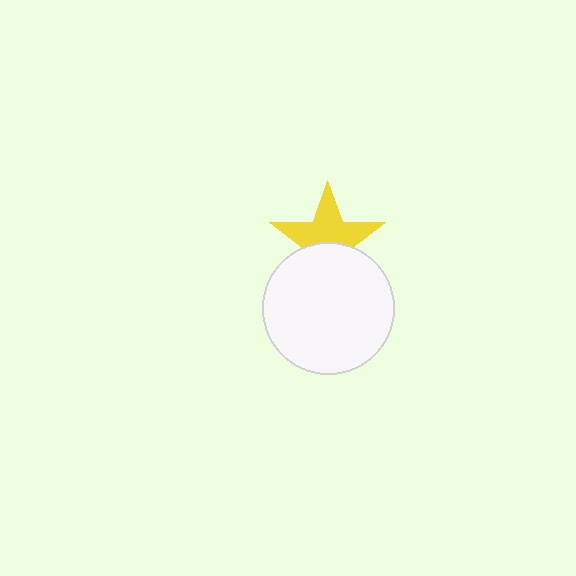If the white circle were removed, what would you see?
You would see the complete yellow star.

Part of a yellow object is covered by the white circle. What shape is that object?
It is a star.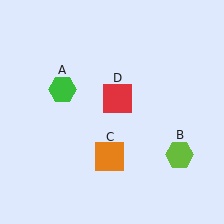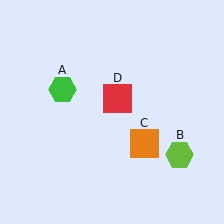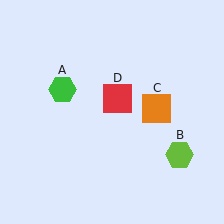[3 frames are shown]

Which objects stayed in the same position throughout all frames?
Green hexagon (object A) and lime hexagon (object B) and red square (object D) remained stationary.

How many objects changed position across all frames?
1 object changed position: orange square (object C).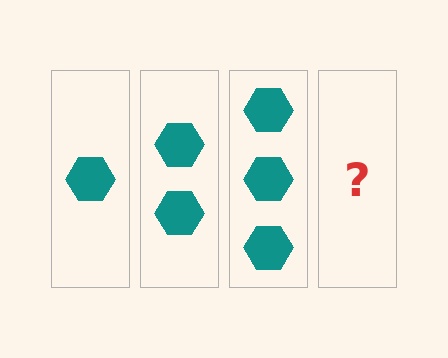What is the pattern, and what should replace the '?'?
The pattern is that each step adds one more hexagon. The '?' should be 4 hexagons.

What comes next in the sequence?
The next element should be 4 hexagons.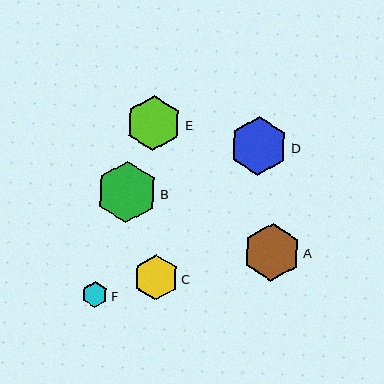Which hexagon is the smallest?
Hexagon F is the smallest with a size of approximately 26 pixels.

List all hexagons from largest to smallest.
From largest to smallest: B, D, A, E, C, F.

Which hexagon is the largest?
Hexagon B is the largest with a size of approximately 61 pixels.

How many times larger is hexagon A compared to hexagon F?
Hexagon A is approximately 2.2 times the size of hexagon F.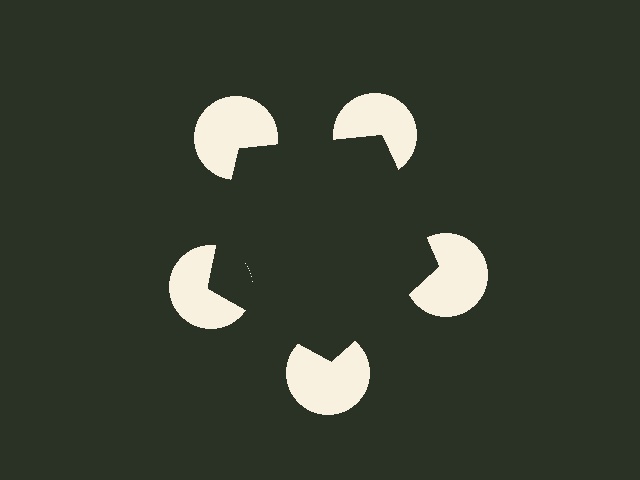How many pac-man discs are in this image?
There are 5 — one at each vertex of the illusory pentagon.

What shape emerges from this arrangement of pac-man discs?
An illusory pentagon — its edges are inferred from the aligned wedge cuts in the pac-man discs, not physically drawn.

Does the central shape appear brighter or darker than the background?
It typically appears slightly darker than the background, even though no actual brightness change is drawn.